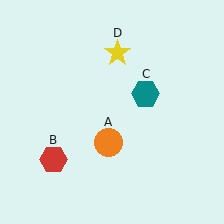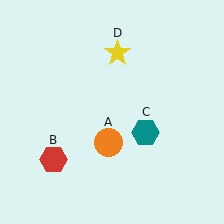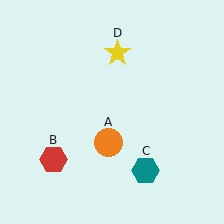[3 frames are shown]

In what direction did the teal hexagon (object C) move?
The teal hexagon (object C) moved down.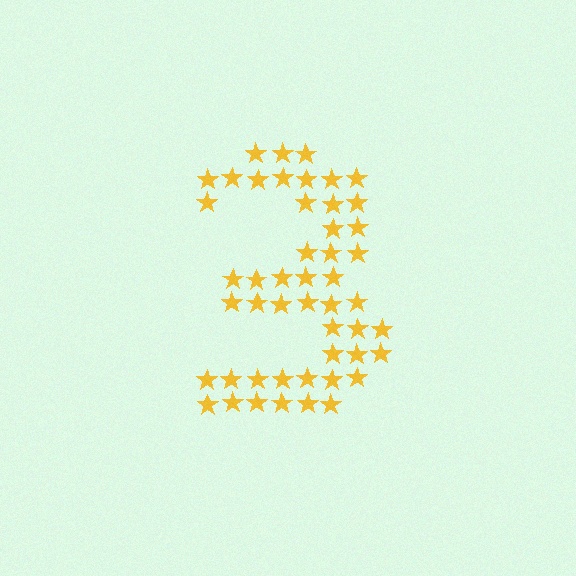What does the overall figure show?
The overall figure shows the digit 3.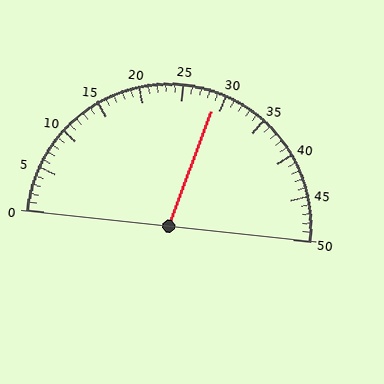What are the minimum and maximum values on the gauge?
The gauge ranges from 0 to 50.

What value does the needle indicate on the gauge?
The needle indicates approximately 29.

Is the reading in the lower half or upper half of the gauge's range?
The reading is in the upper half of the range (0 to 50).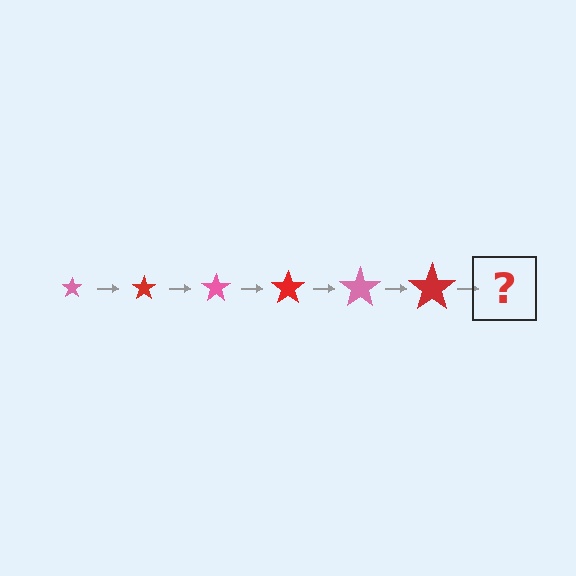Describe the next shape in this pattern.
It should be a pink star, larger than the previous one.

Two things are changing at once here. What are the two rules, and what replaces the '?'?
The two rules are that the star grows larger each step and the color cycles through pink and red. The '?' should be a pink star, larger than the previous one.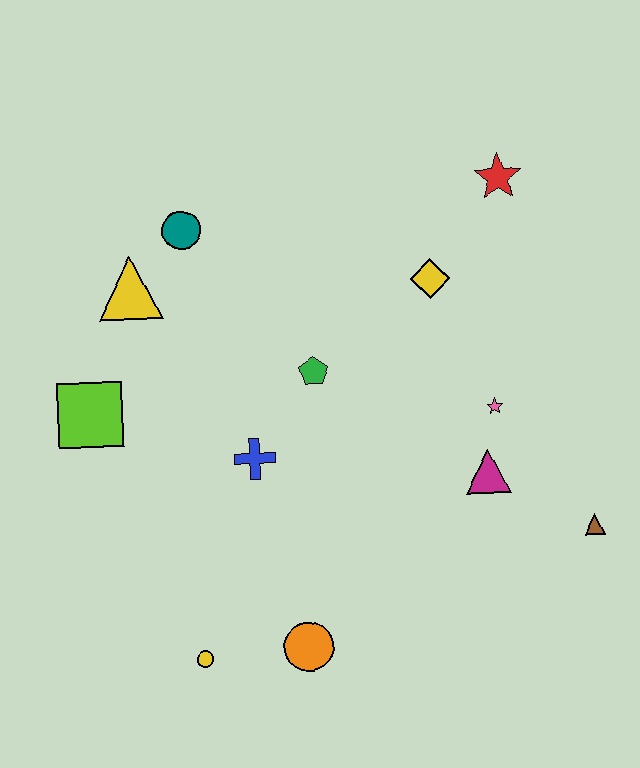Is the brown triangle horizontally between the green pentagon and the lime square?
No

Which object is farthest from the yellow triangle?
The brown triangle is farthest from the yellow triangle.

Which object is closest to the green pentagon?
The blue cross is closest to the green pentagon.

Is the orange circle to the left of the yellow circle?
No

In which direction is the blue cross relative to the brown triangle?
The blue cross is to the left of the brown triangle.